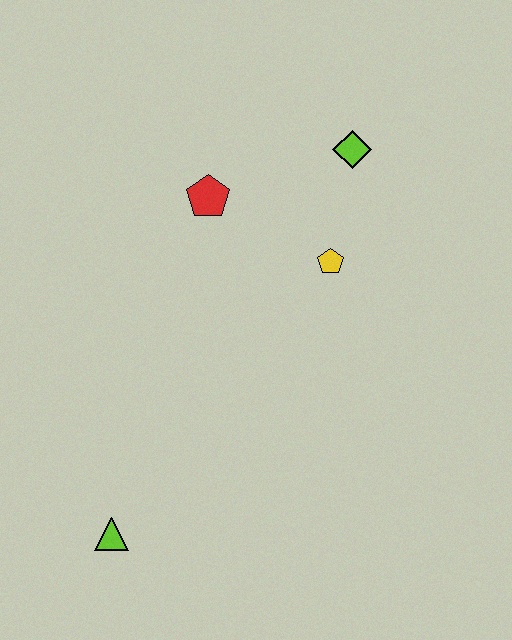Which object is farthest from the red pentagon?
The lime triangle is farthest from the red pentagon.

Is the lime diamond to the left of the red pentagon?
No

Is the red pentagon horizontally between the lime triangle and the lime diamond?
Yes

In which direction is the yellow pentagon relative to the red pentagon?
The yellow pentagon is to the right of the red pentagon.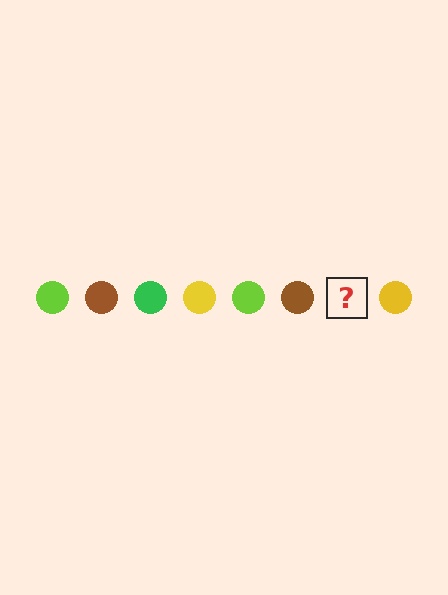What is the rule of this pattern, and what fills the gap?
The rule is that the pattern cycles through lime, brown, green, yellow circles. The gap should be filled with a green circle.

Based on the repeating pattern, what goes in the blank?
The blank should be a green circle.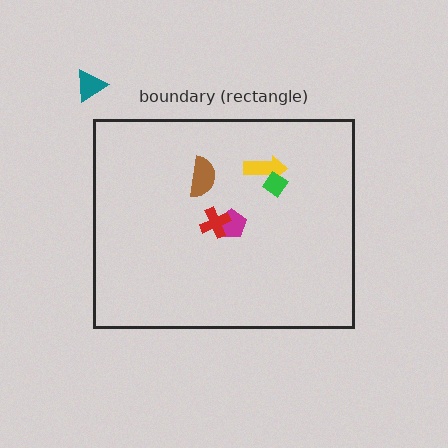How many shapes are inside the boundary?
5 inside, 1 outside.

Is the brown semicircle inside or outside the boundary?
Inside.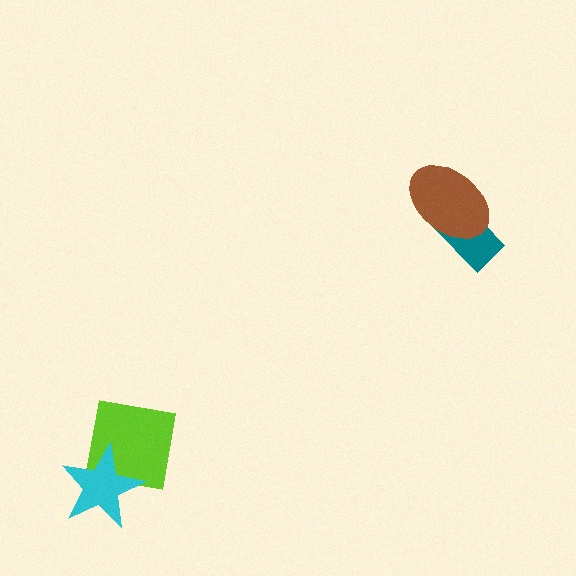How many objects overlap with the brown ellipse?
1 object overlaps with the brown ellipse.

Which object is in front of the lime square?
The cyan star is in front of the lime square.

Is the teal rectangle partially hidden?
Yes, it is partially covered by another shape.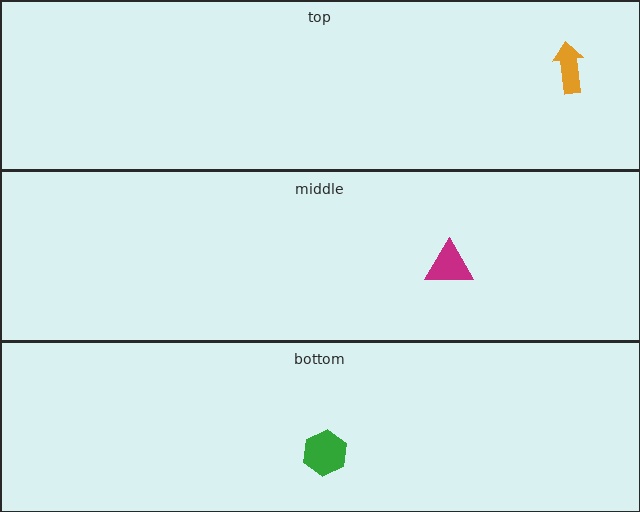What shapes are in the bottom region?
The green hexagon.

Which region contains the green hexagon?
The bottom region.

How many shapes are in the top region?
1.